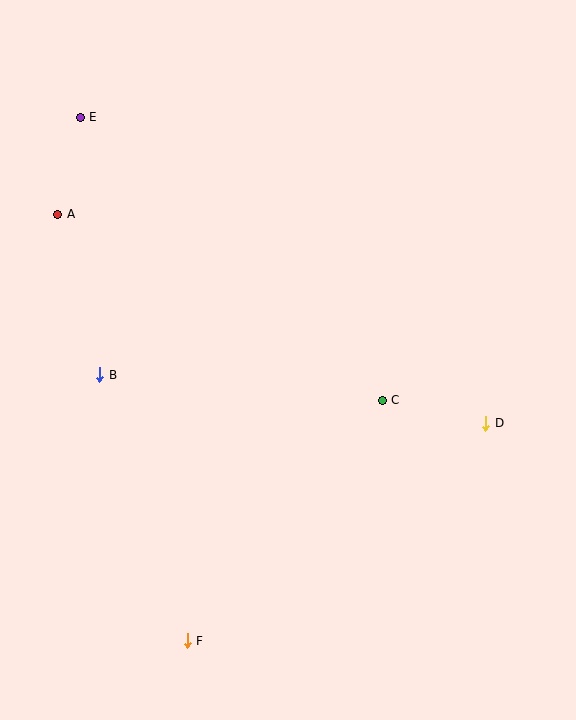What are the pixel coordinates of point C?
Point C is at (382, 400).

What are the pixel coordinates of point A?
Point A is at (58, 214).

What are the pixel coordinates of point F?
Point F is at (187, 641).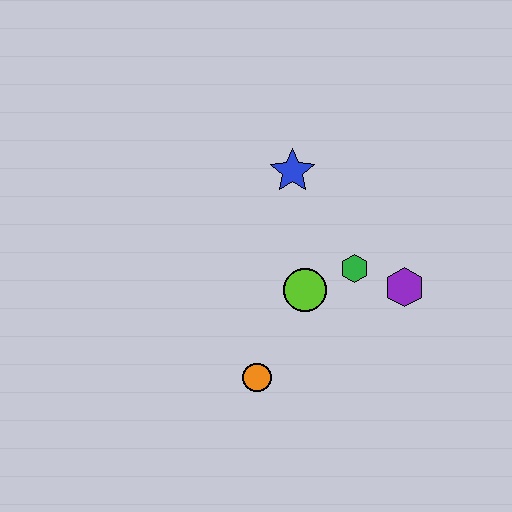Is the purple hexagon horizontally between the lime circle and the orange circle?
No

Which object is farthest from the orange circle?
The blue star is farthest from the orange circle.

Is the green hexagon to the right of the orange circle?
Yes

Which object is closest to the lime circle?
The green hexagon is closest to the lime circle.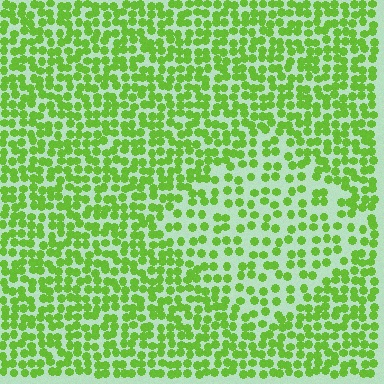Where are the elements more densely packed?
The elements are more densely packed outside the diamond boundary.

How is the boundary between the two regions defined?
The boundary is defined by a change in element density (approximately 1.8x ratio). All elements are the same color, size, and shape.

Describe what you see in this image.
The image contains small lime elements arranged at two different densities. A diamond-shaped region is visible where the elements are less densely packed than the surrounding area.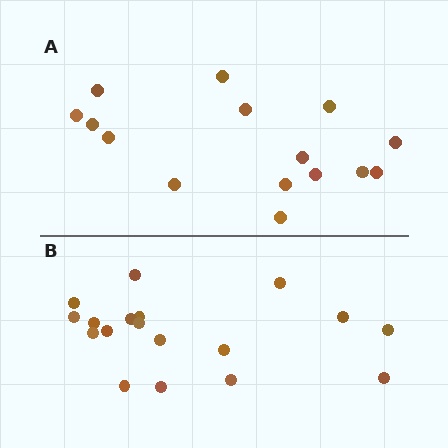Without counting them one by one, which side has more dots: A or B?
Region B (the bottom region) has more dots.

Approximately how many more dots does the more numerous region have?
Region B has just a few more — roughly 2 or 3 more dots than region A.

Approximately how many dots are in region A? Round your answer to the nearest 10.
About 20 dots. (The exact count is 15, which rounds to 20.)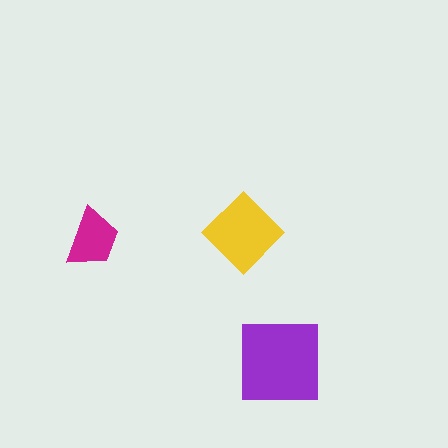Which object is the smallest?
The magenta trapezoid.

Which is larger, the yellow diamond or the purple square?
The purple square.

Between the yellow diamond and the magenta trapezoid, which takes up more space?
The yellow diamond.